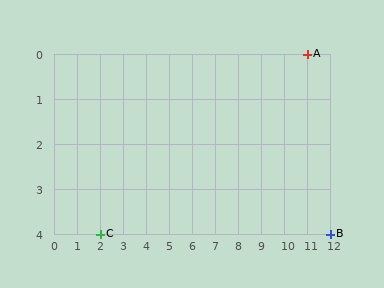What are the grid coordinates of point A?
Point A is at grid coordinates (11, 0).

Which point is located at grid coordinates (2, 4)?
Point C is at (2, 4).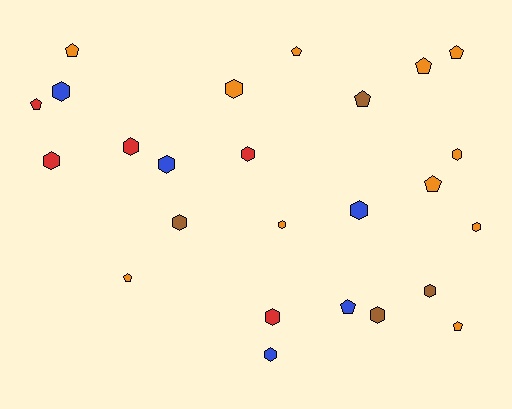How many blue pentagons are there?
There is 1 blue pentagon.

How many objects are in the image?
There are 25 objects.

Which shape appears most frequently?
Hexagon, with 15 objects.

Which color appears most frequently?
Orange, with 11 objects.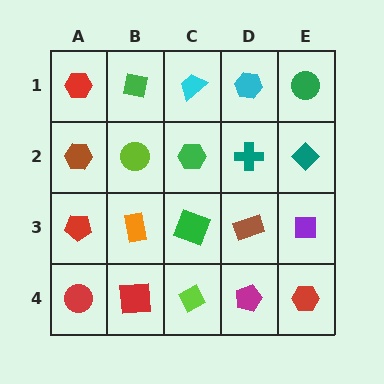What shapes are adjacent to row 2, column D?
A cyan hexagon (row 1, column D), a brown rectangle (row 3, column D), a green hexagon (row 2, column C), a teal diamond (row 2, column E).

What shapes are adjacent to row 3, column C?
A green hexagon (row 2, column C), a lime diamond (row 4, column C), an orange rectangle (row 3, column B), a brown rectangle (row 3, column D).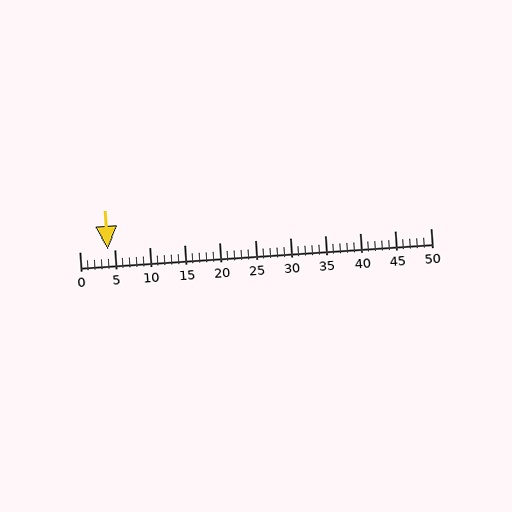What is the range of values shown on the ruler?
The ruler shows values from 0 to 50.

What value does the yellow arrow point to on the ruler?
The yellow arrow points to approximately 4.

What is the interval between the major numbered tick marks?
The major tick marks are spaced 5 units apart.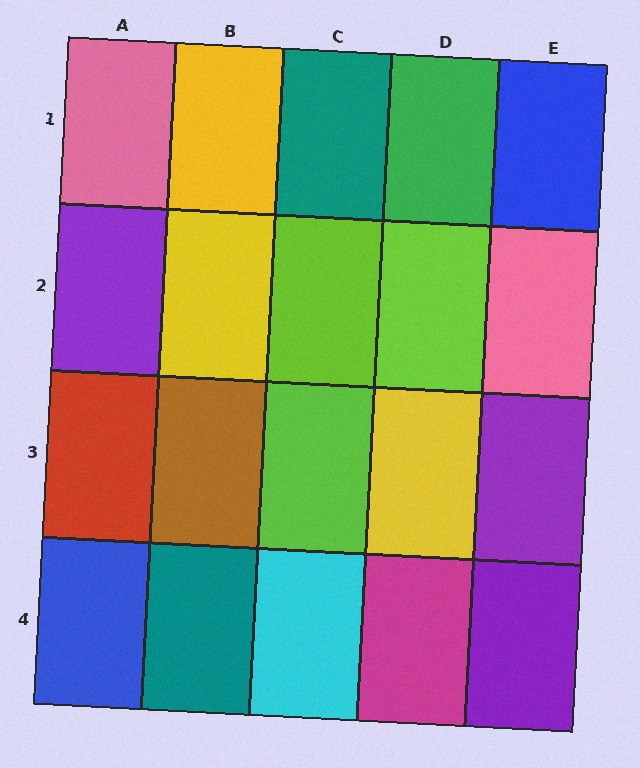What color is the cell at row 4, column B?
Teal.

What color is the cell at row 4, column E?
Purple.